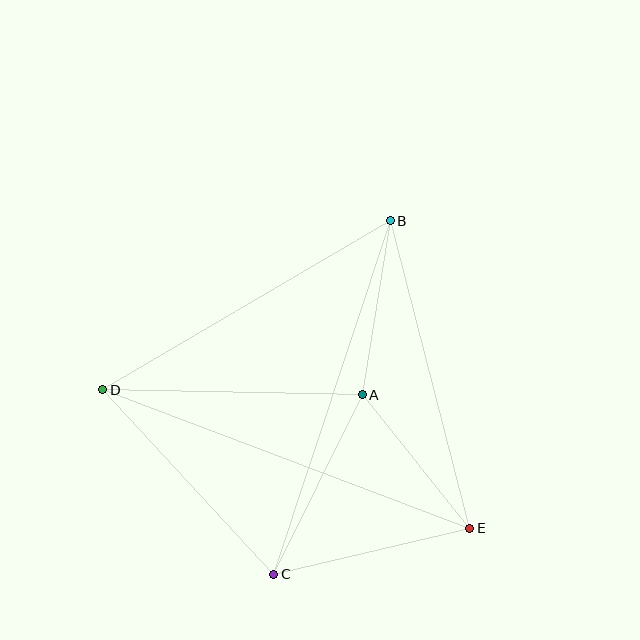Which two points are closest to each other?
Points A and E are closest to each other.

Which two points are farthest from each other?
Points D and E are farthest from each other.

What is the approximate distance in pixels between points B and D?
The distance between B and D is approximately 333 pixels.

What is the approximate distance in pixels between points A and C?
The distance between A and C is approximately 200 pixels.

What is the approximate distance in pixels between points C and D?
The distance between C and D is approximately 251 pixels.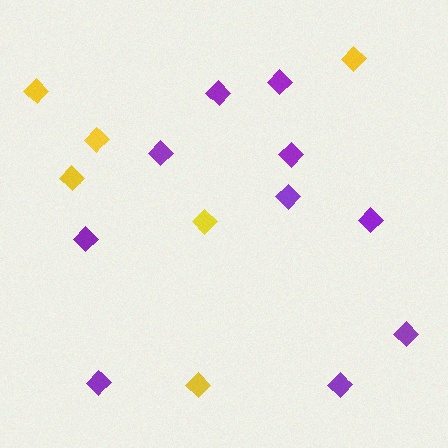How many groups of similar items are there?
There are 2 groups: one group of purple diamonds (10) and one group of yellow diamonds (6).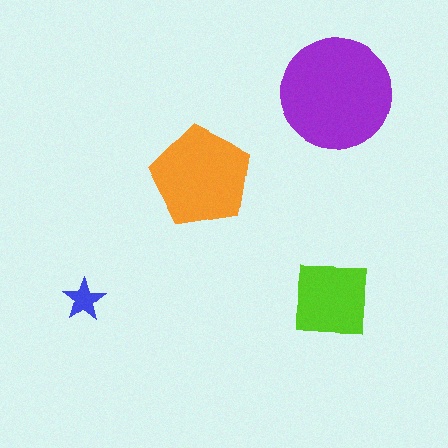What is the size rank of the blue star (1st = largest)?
4th.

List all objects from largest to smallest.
The purple circle, the orange pentagon, the lime square, the blue star.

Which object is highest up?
The purple circle is topmost.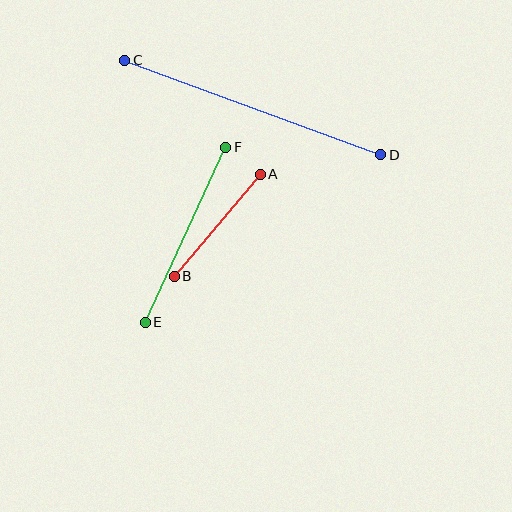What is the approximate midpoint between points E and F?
The midpoint is at approximately (185, 235) pixels.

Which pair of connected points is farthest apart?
Points C and D are farthest apart.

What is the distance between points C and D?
The distance is approximately 273 pixels.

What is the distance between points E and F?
The distance is approximately 193 pixels.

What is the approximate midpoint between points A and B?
The midpoint is at approximately (217, 225) pixels.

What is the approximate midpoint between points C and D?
The midpoint is at approximately (253, 108) pixels.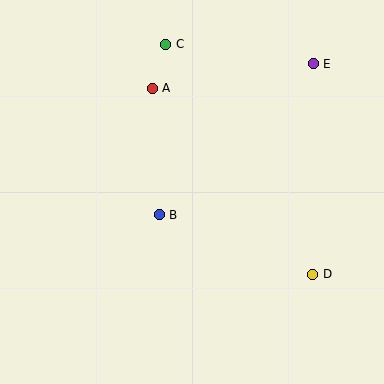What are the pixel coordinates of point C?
Point C is at (166, 44).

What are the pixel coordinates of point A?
Point A is at (152, 88).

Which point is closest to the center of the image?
Point B at (159, 215) is closest to the center.